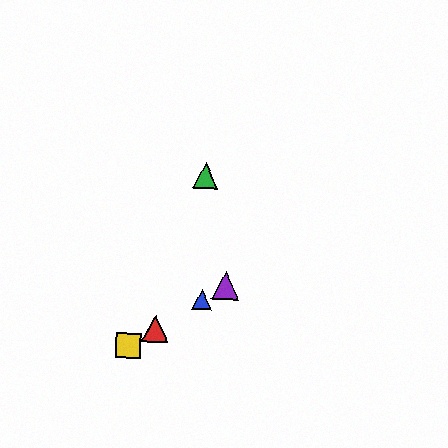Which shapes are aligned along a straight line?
The red triangle, the blue triangle, the yellow square, the purple triangle are aligned along a straight line.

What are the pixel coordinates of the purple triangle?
The purple triangle is at (226, 285).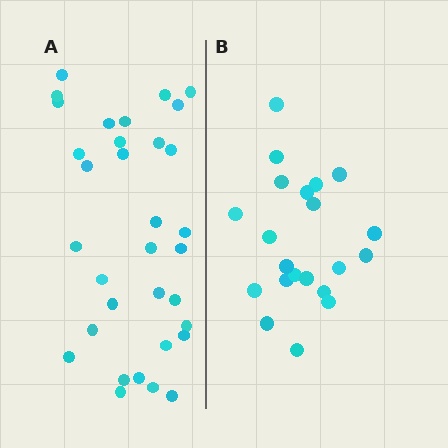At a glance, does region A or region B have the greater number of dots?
Region A (the left region) has more dots.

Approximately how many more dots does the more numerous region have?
Region A has roughly 12 or so more dots than region B.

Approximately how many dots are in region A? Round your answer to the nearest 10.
About 30 dots. (The exact count is 33, which rounds to 30.)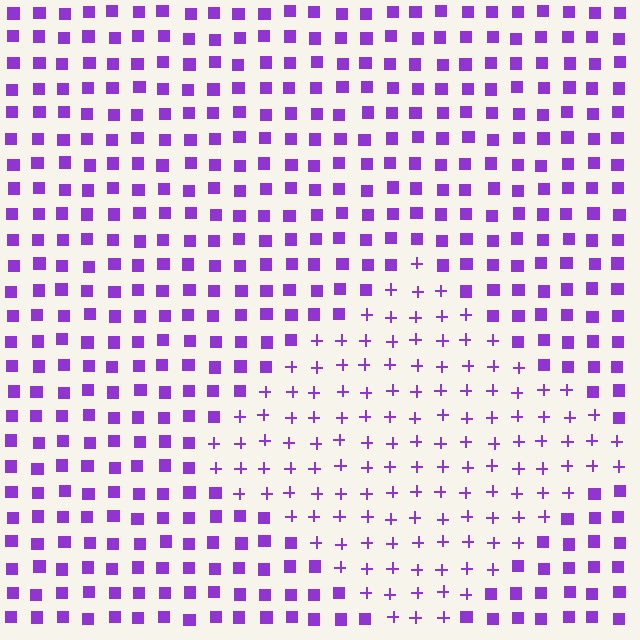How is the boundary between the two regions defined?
The boundary is defined by a change in element shape: plus signs inside vs. squares outside. All elements share the same color and spacing.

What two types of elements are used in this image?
The image uses plus signs inside the diamond region and squares outside it.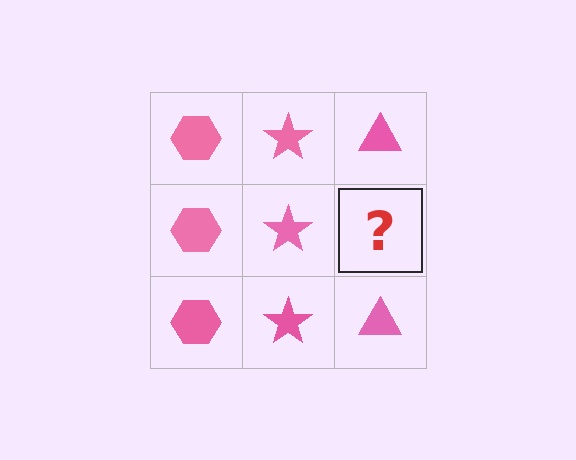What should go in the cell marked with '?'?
The missing cell should contain a pink triangle.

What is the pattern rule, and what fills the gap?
The rule is that each column has a consistent shape. The gap should be filled with a pink triangle.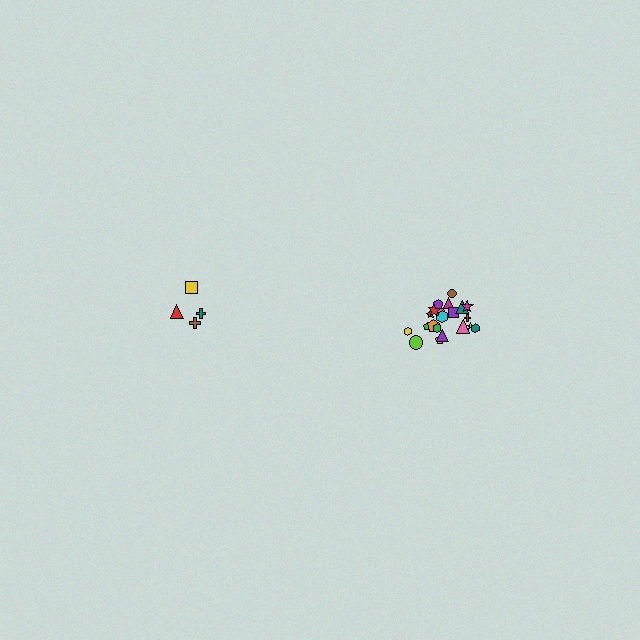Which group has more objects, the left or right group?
The right group.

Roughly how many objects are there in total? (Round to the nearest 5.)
Roughly 25 objects in total.